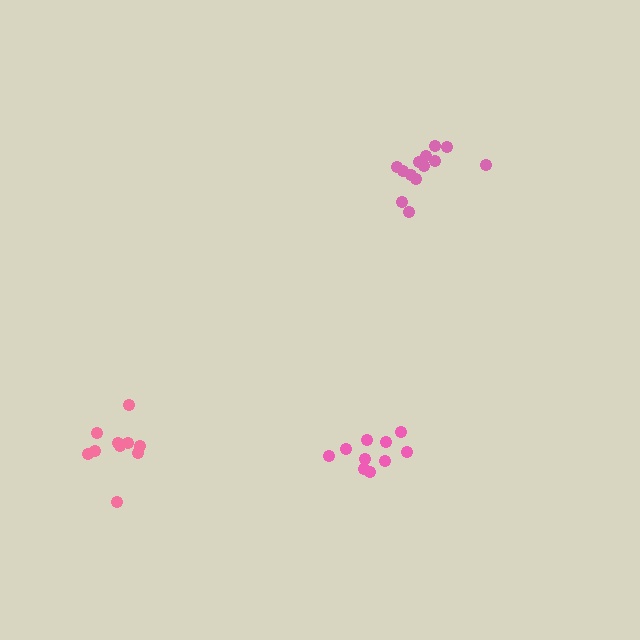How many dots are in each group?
Group 1: 13 dots, Group 2: 10 dots, Group 3: 10 dots (33 total).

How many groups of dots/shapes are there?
There are 3 groups.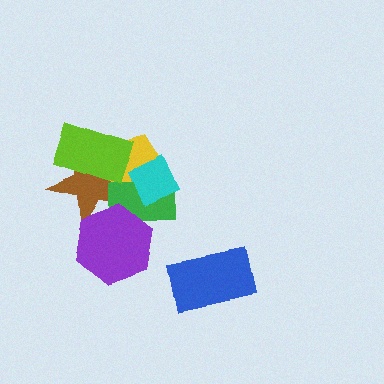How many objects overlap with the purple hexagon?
2 objects overlap with the purple hexagon.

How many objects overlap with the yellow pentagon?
4 objects overlap with the yellow pentagon.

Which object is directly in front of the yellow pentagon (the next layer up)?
The brown star is directly in front of the yellow pentagon.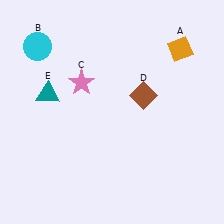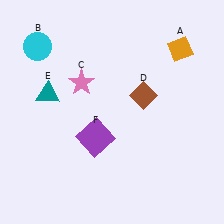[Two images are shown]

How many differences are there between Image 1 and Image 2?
There is 1 difference between the two images.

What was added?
A purple square (F) was added in Image 2.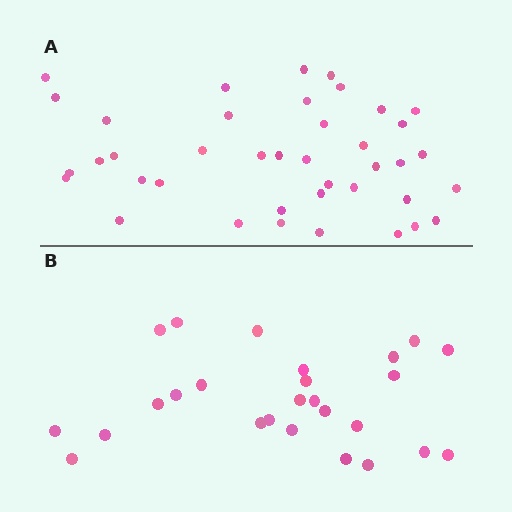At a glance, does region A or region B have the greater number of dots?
Region A (the top region) has more dots.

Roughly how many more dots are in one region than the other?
Region A has approximately 15 more dots than region B.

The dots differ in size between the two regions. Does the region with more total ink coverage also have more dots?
No. Region B has more total ink coverage because its dots are larger, but region A actually contains more individual dots. Total area can be misleading — the number of items is what matters here.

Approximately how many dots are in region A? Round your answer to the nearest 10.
About 40 dots.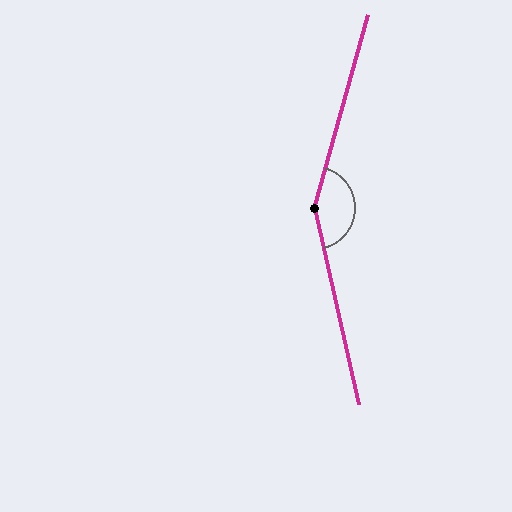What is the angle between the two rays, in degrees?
Approximately 152 degrees.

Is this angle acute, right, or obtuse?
It is obtuse.